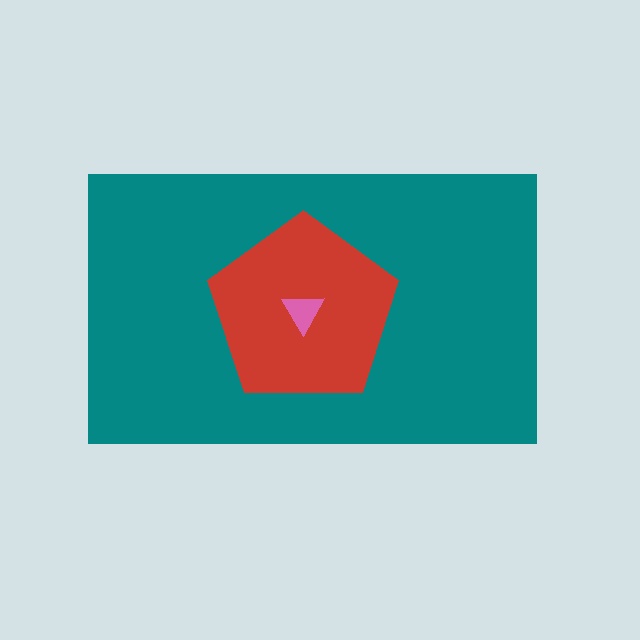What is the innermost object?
The pink triangle.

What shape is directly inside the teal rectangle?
The red pentagon.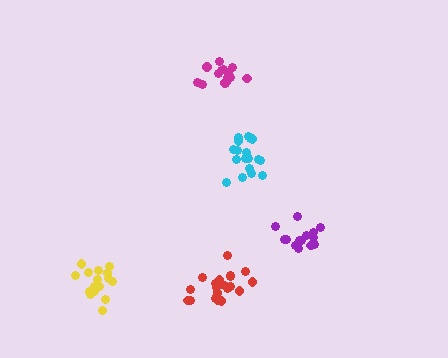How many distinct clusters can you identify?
There are 5 distinct clusters.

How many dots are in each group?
Group 1: 17 dots, Group 2: 19 dots, Group 3: 15 dots, Group 4: 15 dots, Group 5: 20 dots (86 total).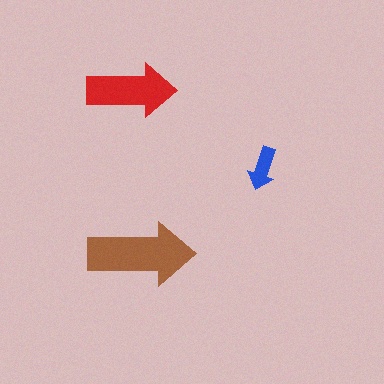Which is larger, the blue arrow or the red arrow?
The red one.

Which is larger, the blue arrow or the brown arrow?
The brown one.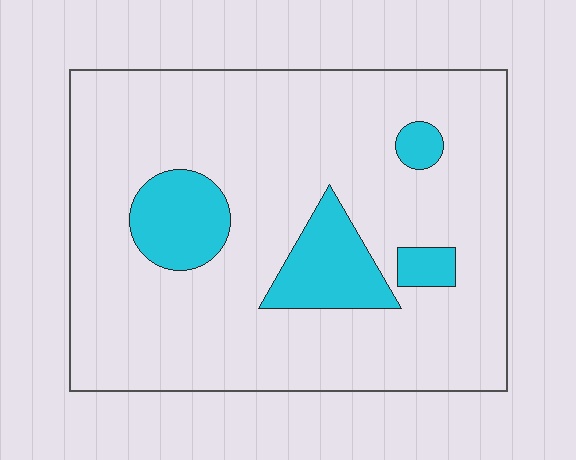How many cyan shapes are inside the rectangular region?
4.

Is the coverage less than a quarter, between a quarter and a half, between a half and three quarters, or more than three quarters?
Less than a quarter.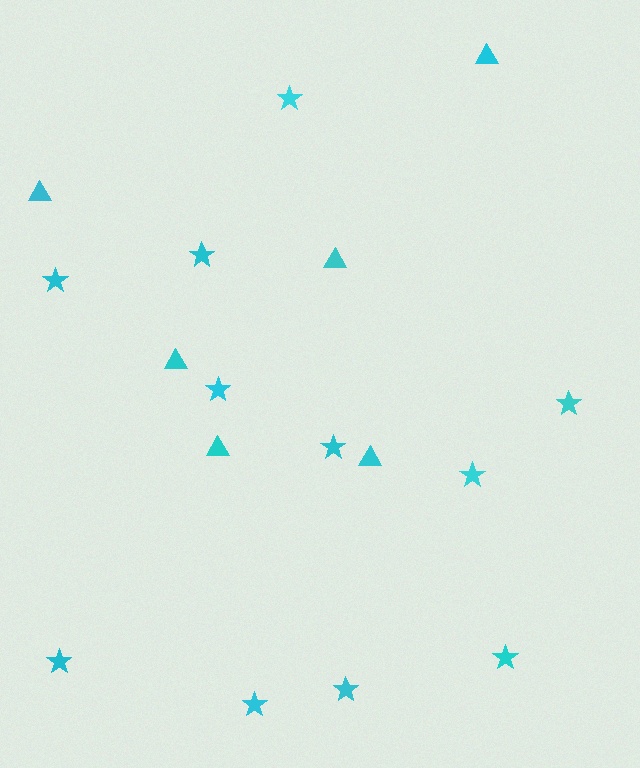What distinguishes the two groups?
There are 2 groups: one group of triangles (6) and one group of stars (11).